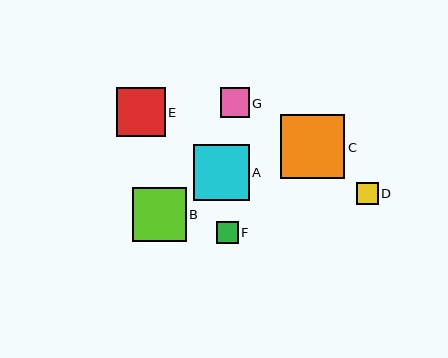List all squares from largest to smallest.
From largest to smallest: C, A, B, E, G, D, F.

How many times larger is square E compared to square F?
Square E is approximately 2.3 times the size of square F.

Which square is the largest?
Square C is the largest with a size of approximately 64 pixels.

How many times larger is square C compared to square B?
Square C is approximately 1.2 times the size of square B.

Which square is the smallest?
Square F is the smallest with a size of approximately 22 pixels.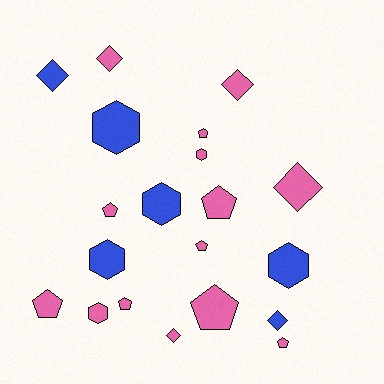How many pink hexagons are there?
There are 2 pink hexagons.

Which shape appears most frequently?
Pentagon, with 8 objects.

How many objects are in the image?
There are 20 objects.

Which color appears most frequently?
Pink, with 14 objects.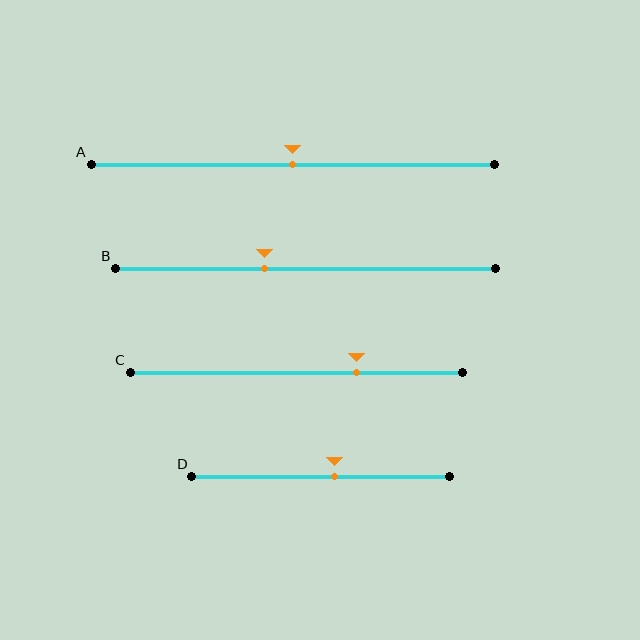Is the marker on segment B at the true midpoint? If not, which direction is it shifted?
No, the marker on segment B is shifted to the left by about 11% of the segment length.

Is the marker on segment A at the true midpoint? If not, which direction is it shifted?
Yes, the marker on segment A is at the true midpoint.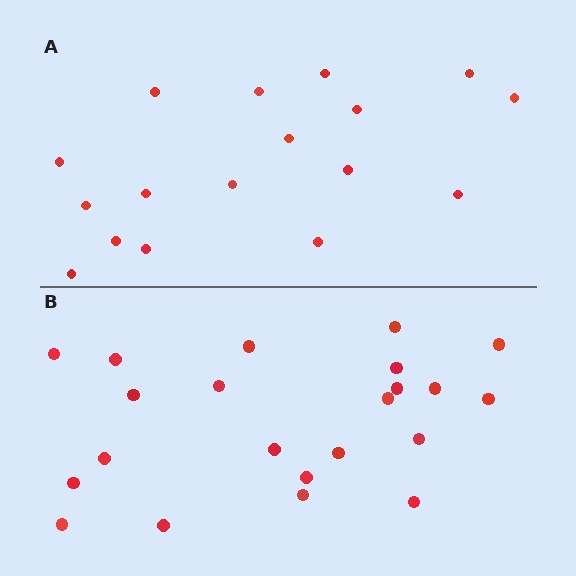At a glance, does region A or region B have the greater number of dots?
Region B (the bottom region) has more dots.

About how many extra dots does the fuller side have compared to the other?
Region B has about 5 more dots than region A.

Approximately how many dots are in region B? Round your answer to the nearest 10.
About 20 dots. (The exact count is 22, which rounds to 20.)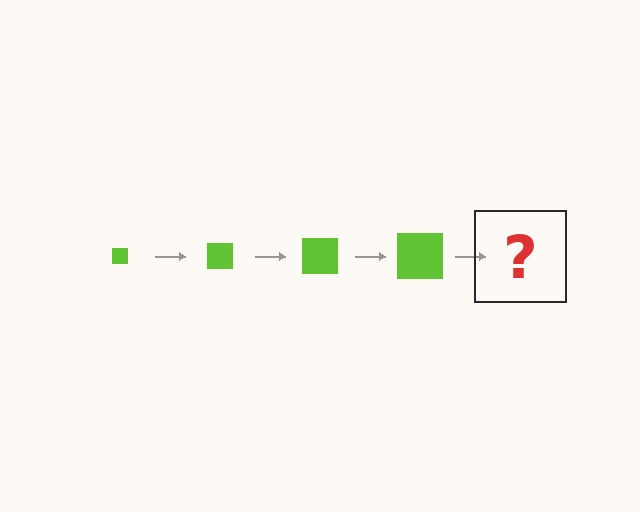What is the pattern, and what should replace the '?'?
The pattern is that the square gets progressively larger each step. The '?' should be a lime square, larger than the previous one.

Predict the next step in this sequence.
The next step is a lime square, larger than the previous one.